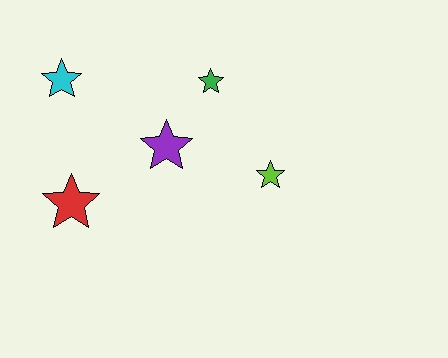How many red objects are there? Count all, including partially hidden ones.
There is 1 red object.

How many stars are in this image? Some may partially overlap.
There are 5 stars.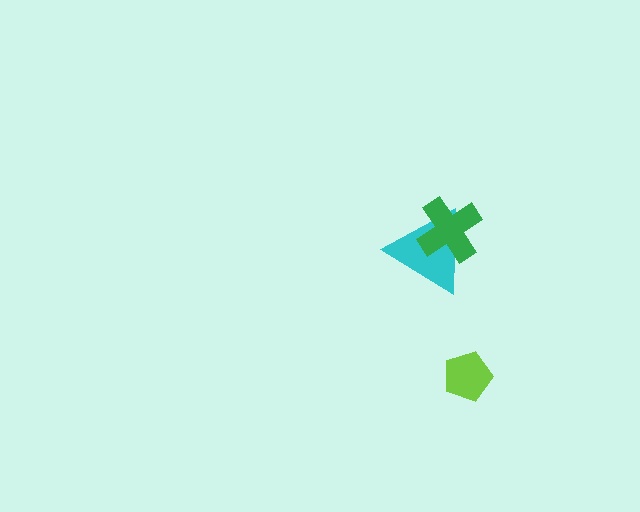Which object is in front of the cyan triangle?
The green cross is in front of the cyan triangle.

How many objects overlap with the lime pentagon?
0 objects overlap with the lime pentagon.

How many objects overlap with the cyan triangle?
1 object overlaps with the cyan triangle.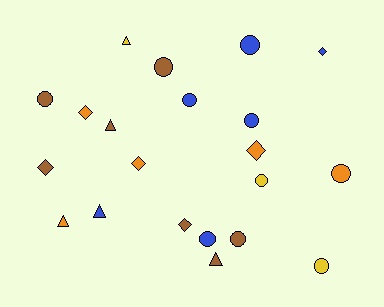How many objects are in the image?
There are 21 objects.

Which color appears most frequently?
Brown, with 7 objects.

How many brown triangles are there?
There are 2 brown triangles.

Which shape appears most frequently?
Circle, with 10 objects.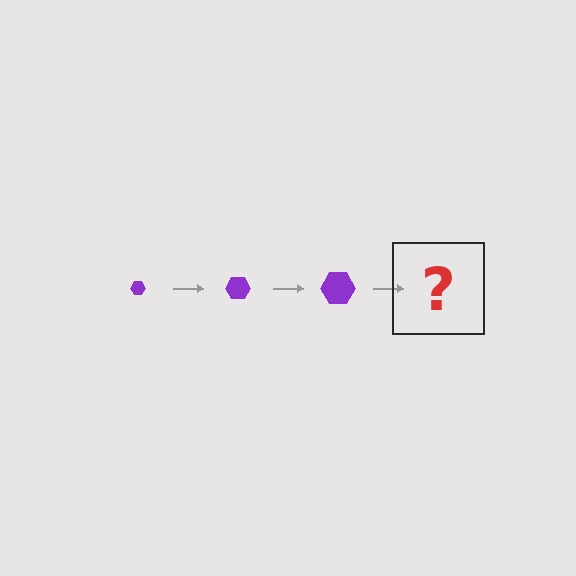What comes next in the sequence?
The next element should be a purple hexagon, larger than the previous one.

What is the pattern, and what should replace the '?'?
The pattern is that the hexagon gets progressively larger each step. The '?' should be a purple hexagon, larger than the previous one.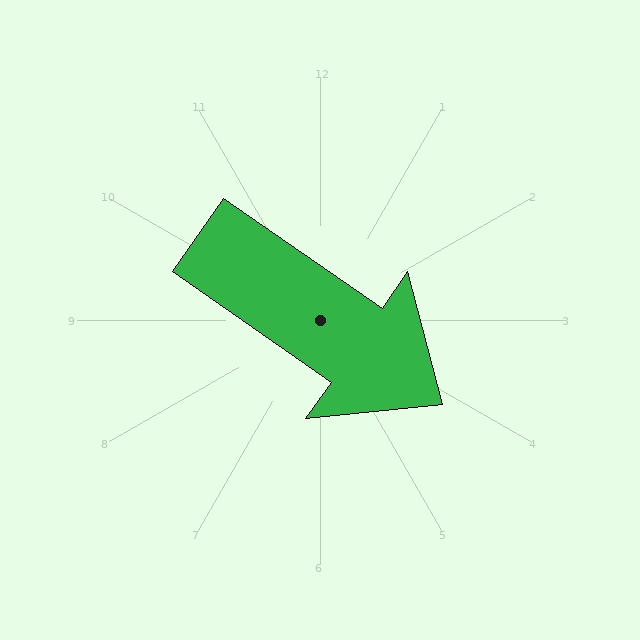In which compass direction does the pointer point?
Southeast.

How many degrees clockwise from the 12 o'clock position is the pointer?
Approximately 125 degrees.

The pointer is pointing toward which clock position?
Roughly 4 o'clock.